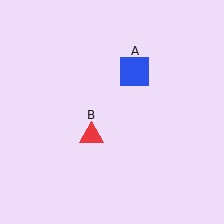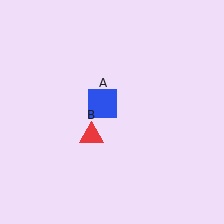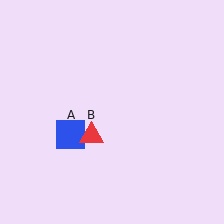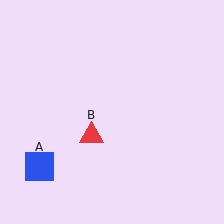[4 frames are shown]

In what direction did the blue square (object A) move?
The blue square (object A) moved down and to the left.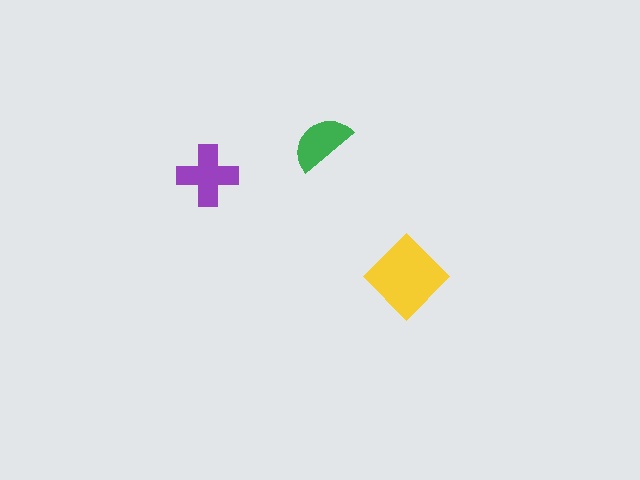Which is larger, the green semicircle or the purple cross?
The purple cross.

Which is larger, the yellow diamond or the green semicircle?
The yellow diamond.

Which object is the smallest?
The green semicircle.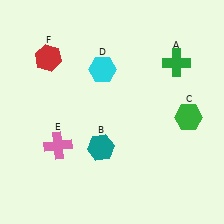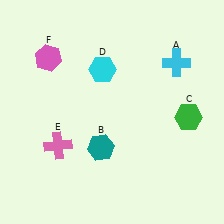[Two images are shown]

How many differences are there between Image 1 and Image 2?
There are 2 differences between the two images.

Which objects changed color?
A changed from green to cyan. F changed from red to pink.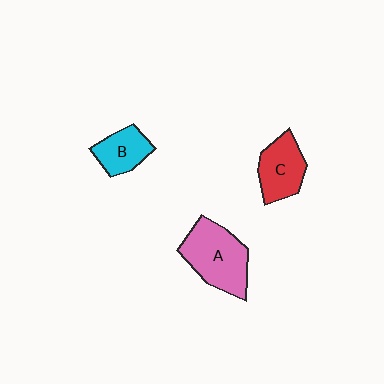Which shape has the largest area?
Shape A (pink).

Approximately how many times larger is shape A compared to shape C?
Approximately 1.4 times.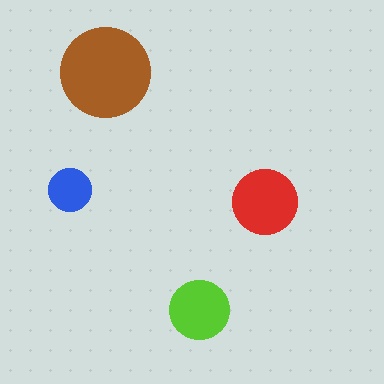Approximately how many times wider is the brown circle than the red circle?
About 1.5 times wider.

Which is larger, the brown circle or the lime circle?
The brown one.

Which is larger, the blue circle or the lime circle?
The lime one.